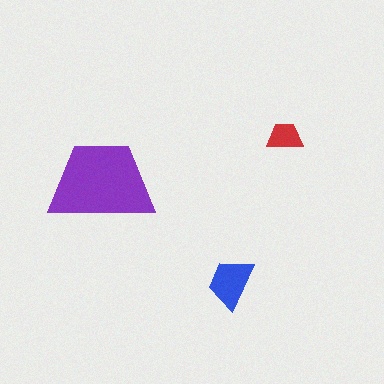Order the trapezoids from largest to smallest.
the purple one, the blue one, the red one.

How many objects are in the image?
There are 3 objects in the image.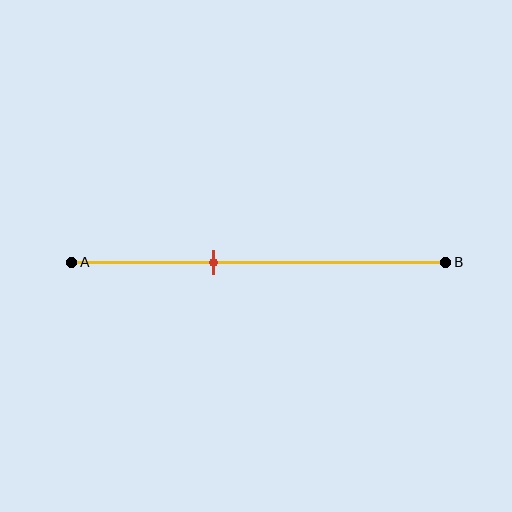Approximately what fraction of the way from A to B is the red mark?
The red mark is approximately 40% of the way from A to B.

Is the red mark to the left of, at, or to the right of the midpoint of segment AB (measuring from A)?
The red mark is to the left of the midpoint of segment AB.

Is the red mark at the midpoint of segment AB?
No, the mark is at about 40% from A, not at the 50% midpoint.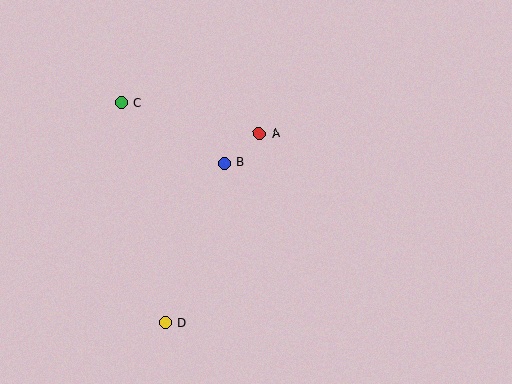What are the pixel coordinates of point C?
Point C is at (121, 103).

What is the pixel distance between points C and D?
The distance between C and D is 224 pixels.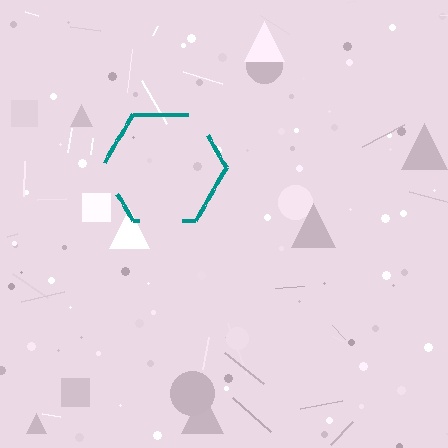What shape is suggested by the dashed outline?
The dashed outline suggests a hexagon.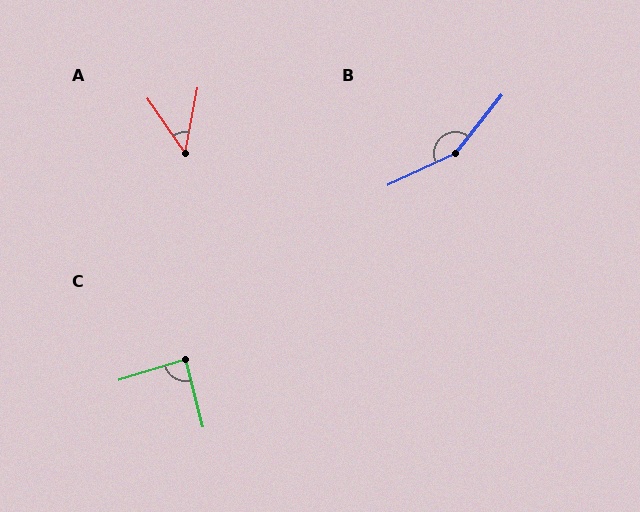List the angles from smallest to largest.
A (45°), C (87°), B (154°).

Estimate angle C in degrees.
Approximately 87 degrees.